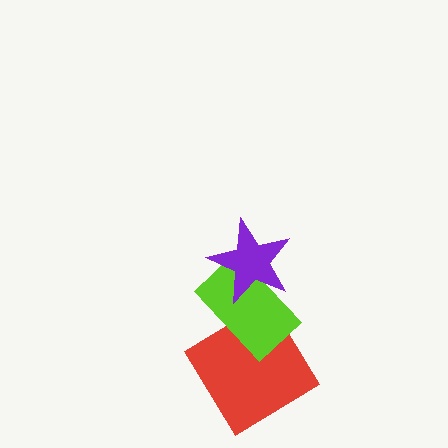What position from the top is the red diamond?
The red diamond is 3rd from the top.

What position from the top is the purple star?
The purple star is 1st from the top.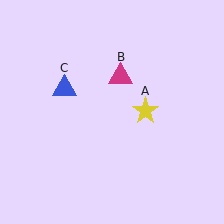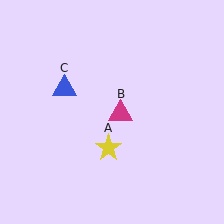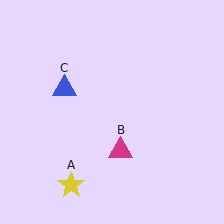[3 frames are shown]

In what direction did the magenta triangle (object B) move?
The magenta triangle (object B) moved down.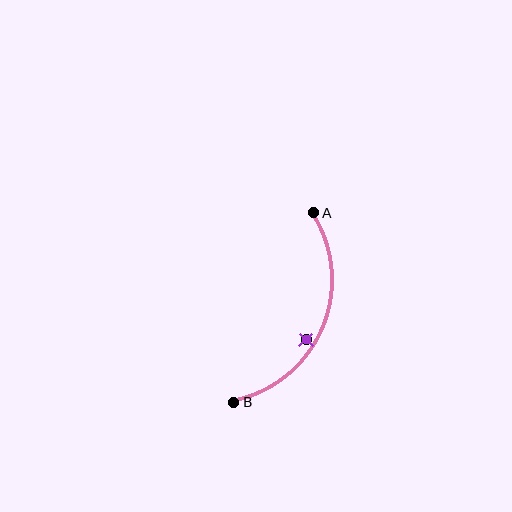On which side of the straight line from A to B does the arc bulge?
The arc bulges to the right of the straight line connecting A and B.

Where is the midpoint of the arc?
The arc midpoint is the point on the curve farthest from the straight line joining A and B. It sits to the right of that line.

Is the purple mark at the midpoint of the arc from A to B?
No — the purple mark does not lie on the arc at all. It sits slightly inside the curve.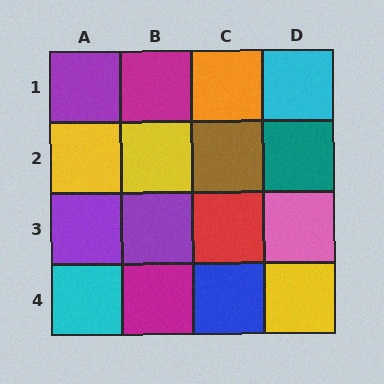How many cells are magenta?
2 cells are magenta.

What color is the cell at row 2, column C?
Brown.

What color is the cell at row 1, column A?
Purple.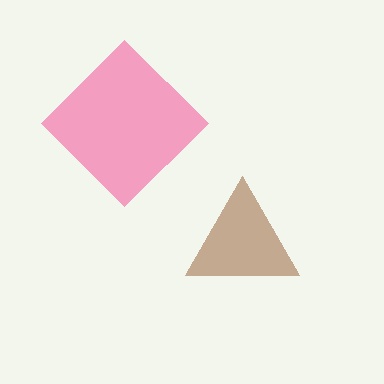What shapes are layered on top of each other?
The layered shapes are: a pink diamond, a brown triangle.